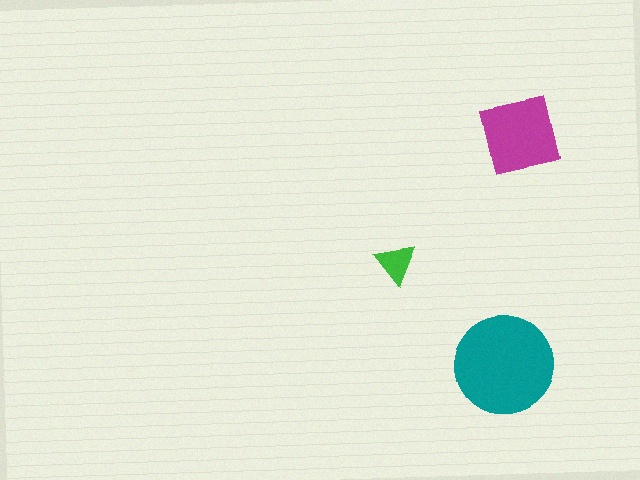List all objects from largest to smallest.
The teal circle, the magenta square, the green triangle.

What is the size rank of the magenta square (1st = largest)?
2nd.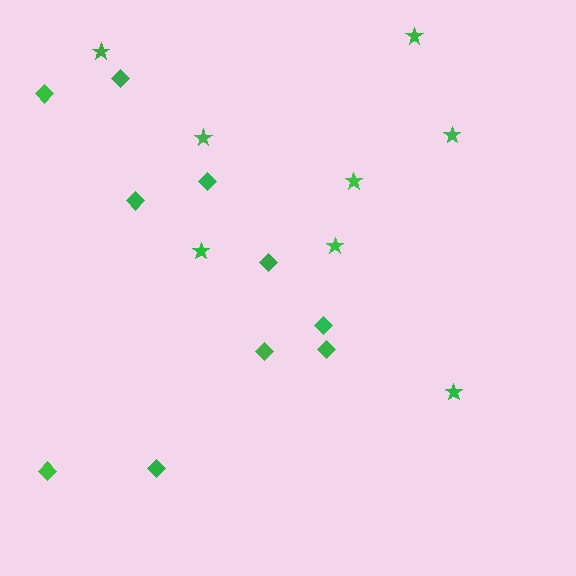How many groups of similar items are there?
There are 2 groups: one group of diamonds (10) and one group of stars (8).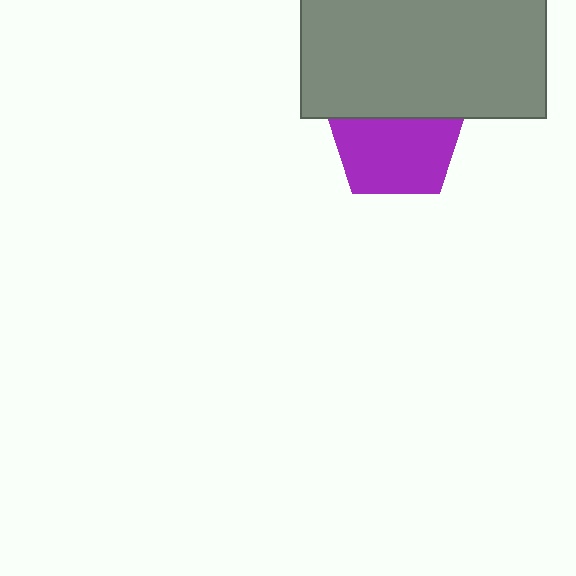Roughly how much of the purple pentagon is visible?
About half of it is visible (roughly 63%).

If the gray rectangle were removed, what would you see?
You would see the complete purple pentagon.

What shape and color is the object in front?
The object in front is a gray rectangle.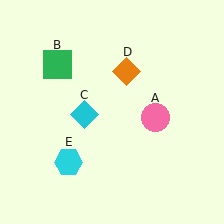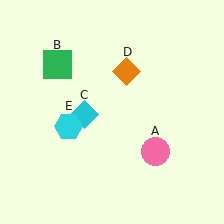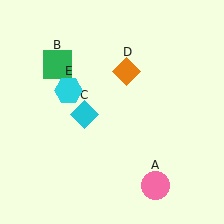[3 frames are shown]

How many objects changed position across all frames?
2 objects changed position: pink circle (object A), cyan hexagon (object E).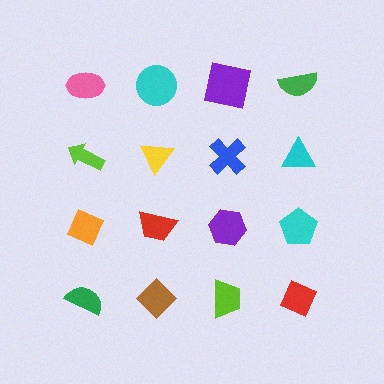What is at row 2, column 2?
A yellow triangle.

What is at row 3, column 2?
A red trapezoid.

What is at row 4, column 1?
A green semicircle.